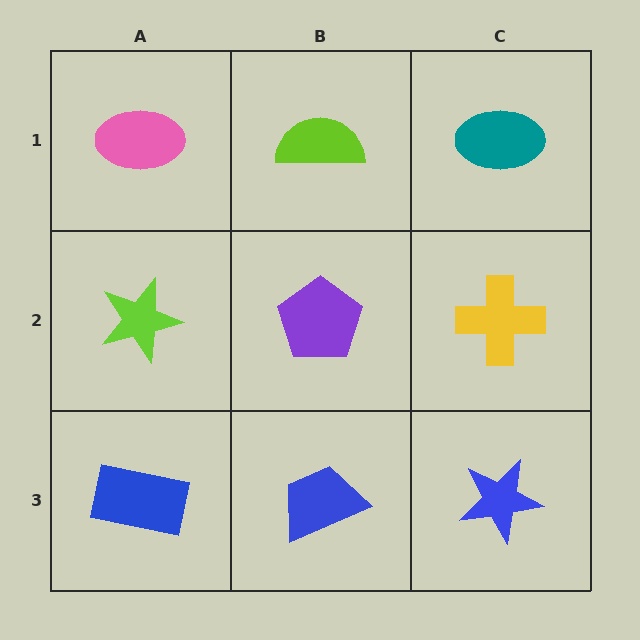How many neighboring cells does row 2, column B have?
4.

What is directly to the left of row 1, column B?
A pink ellipse.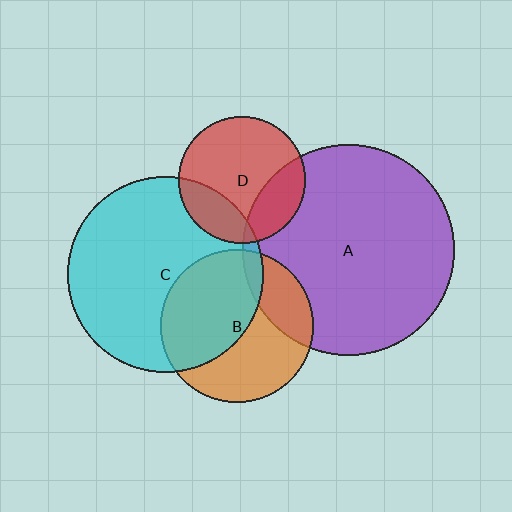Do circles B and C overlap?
Yes.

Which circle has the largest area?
Circle A (purple).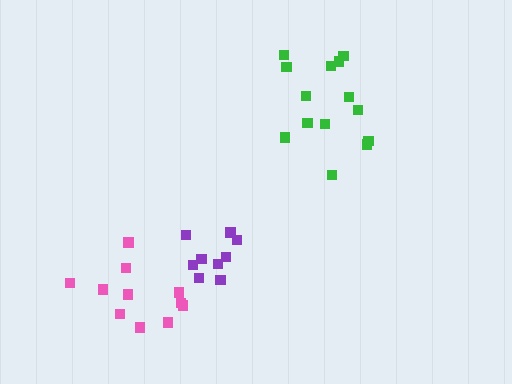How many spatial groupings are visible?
There are 3 spatial groupings.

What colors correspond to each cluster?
The clusters are colored: green, purple, pink.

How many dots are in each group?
Group 1: 14 dots, Group 2: 9 dots, Group 3: 11 dots (34 total).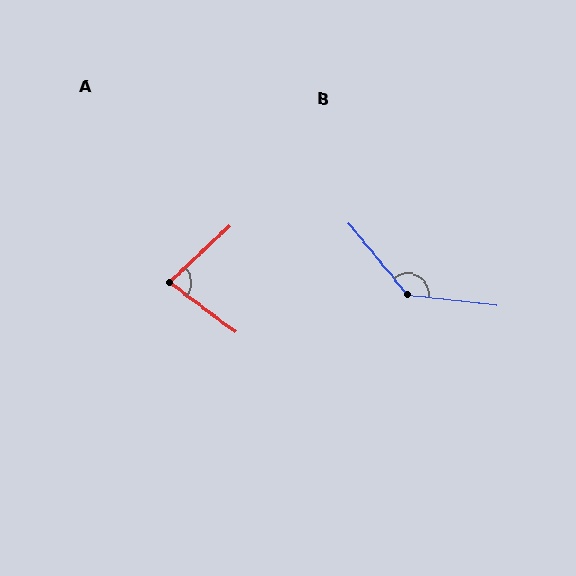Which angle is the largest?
B, at approximately 136 degrees.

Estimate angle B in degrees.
Approximately 136 degrees.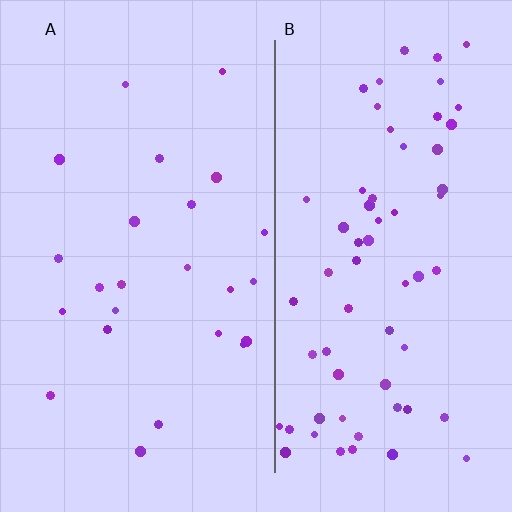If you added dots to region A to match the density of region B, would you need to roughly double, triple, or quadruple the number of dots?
Approximately triple.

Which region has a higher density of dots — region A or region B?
B (the right).